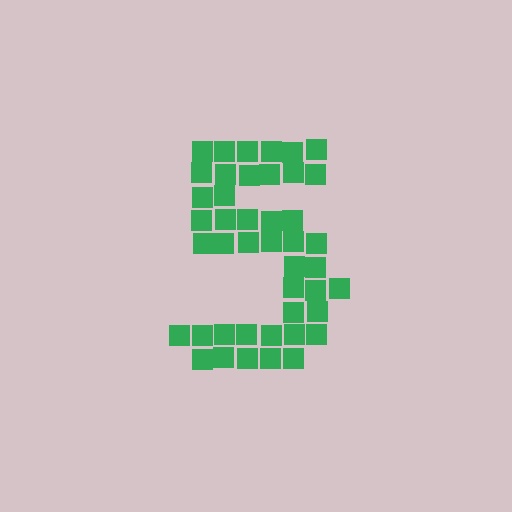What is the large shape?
The large shape is the digit 5.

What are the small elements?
The small elements are squares.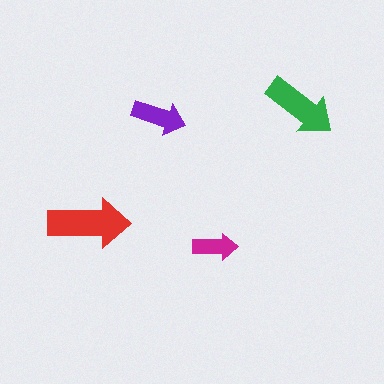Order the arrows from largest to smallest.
the red one, the green one, the purple one, the magenta one.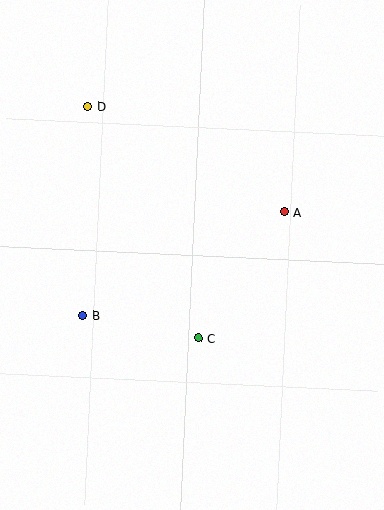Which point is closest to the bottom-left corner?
Point B is closest to the bottom-left corner.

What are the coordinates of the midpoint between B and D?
The midpoint between B and D is at (85, 211).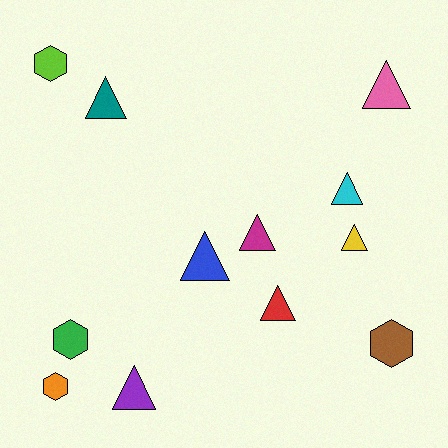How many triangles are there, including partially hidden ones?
There are 8 triangles.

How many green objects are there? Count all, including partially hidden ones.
There is 1 green object.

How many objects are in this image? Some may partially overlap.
There are 12 objects.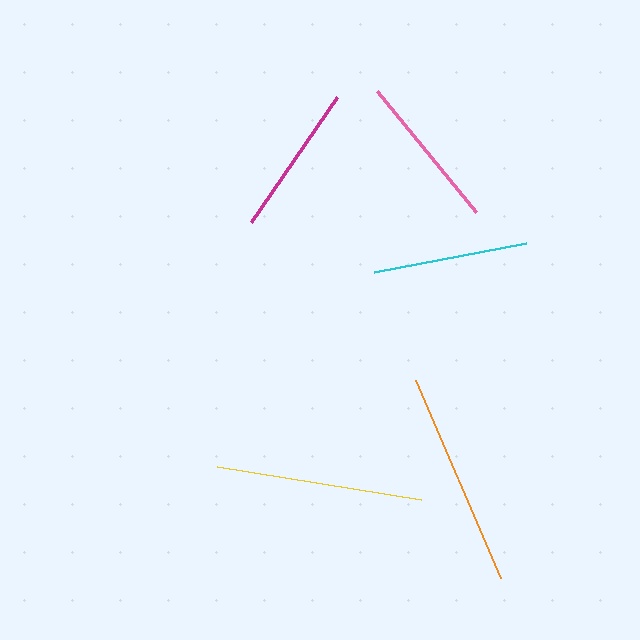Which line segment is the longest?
The orange line is the longest at approximately 215 pixels.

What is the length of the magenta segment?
The magenta segment is approximately 151 pixels long.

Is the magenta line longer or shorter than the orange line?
The orange line is longer than the magenta line.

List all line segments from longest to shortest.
From longest to shortest: orange, yellow, pink, cyan, magenta.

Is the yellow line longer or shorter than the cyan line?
The yellow line is longer than the cyan line.